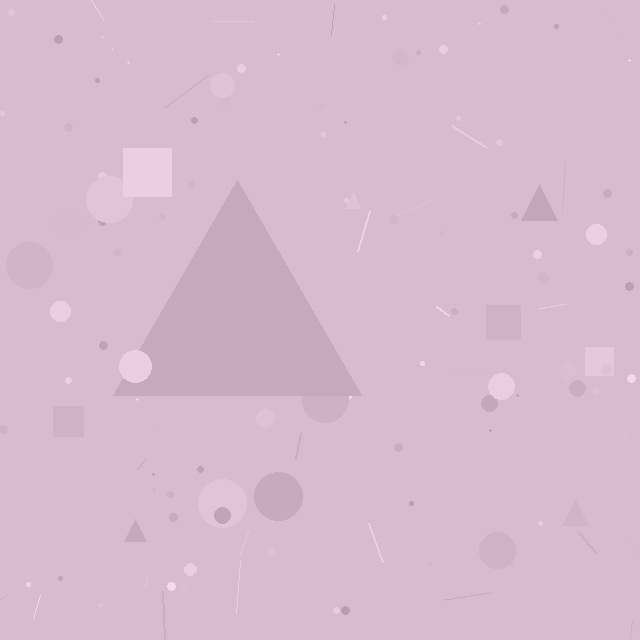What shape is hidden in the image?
A triangle is hidden in the image.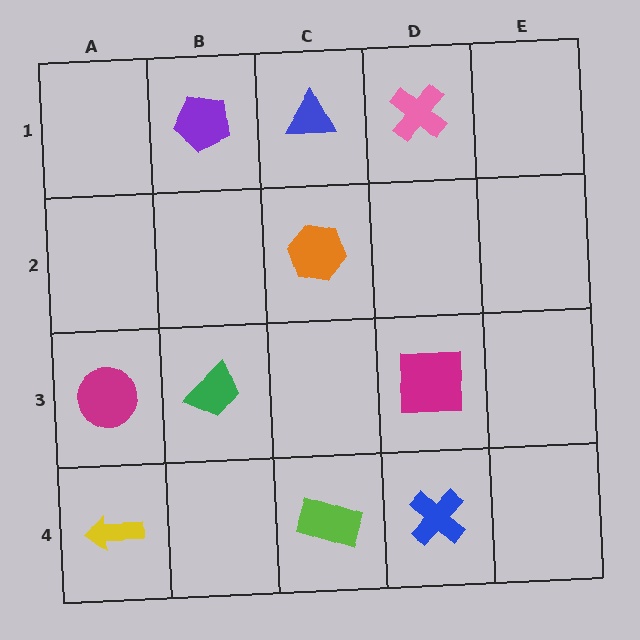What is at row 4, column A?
A yellow arrow.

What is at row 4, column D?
A blue cross.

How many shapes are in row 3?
3 shapes.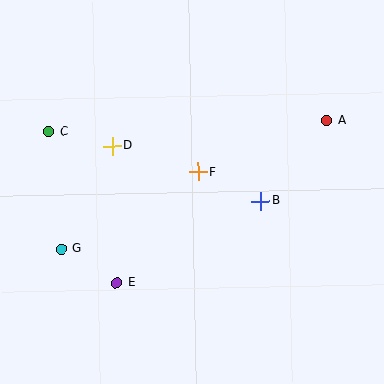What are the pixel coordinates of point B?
Point B is at (261, 201).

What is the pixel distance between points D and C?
The distance between D and C is 65 pixels.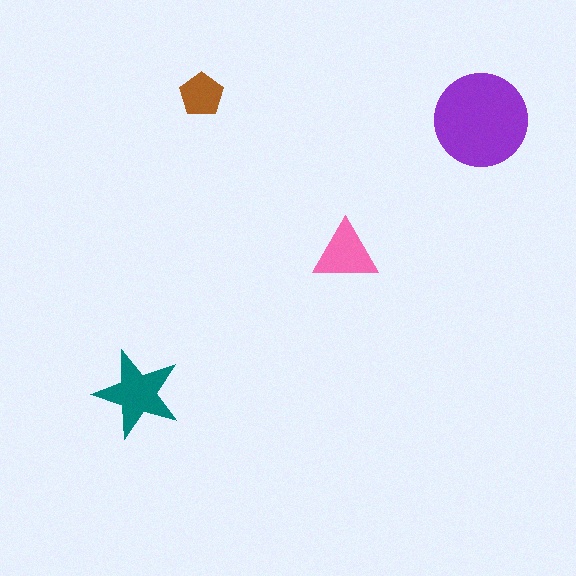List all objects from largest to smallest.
The purple circle, the teal star, the pink triangle, the brown pentagon.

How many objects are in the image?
There are 4 objects in the image.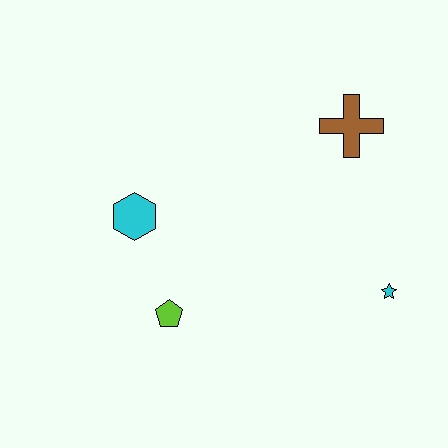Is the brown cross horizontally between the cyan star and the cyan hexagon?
Yes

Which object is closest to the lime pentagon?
The cyan hexagon is closest to the lime pentagon.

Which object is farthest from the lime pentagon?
The brown cross is farthest from the lime pentagon.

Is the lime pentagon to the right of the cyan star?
No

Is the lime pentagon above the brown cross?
No